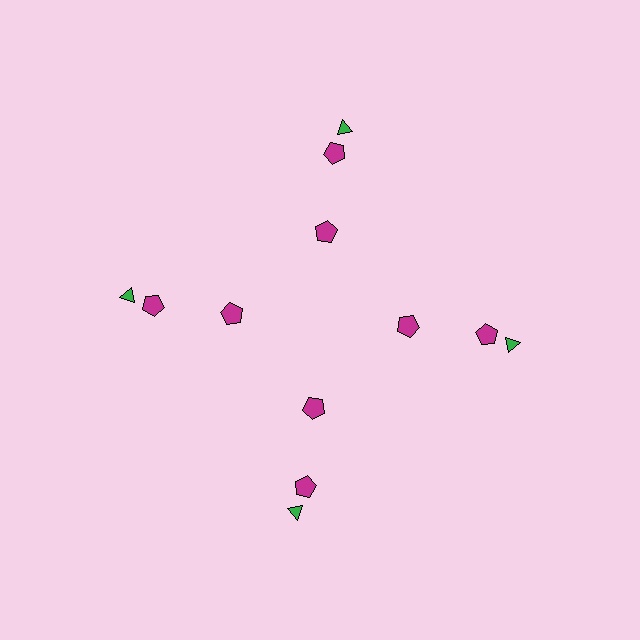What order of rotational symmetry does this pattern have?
This pattern has 4-fold rotational symmetry.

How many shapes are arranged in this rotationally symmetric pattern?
There are 12 shapes, arranged in 4 groups of 3.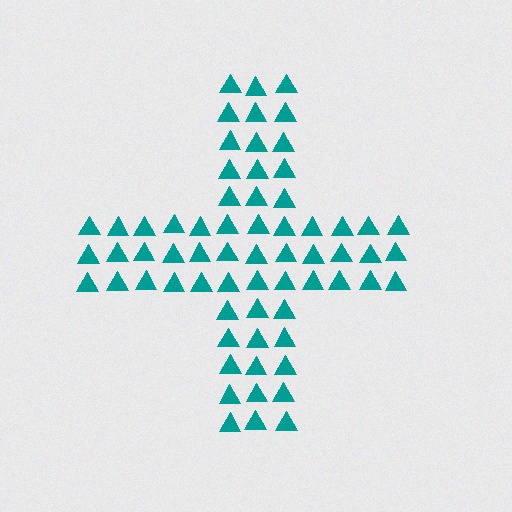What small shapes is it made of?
It is made of small triangles.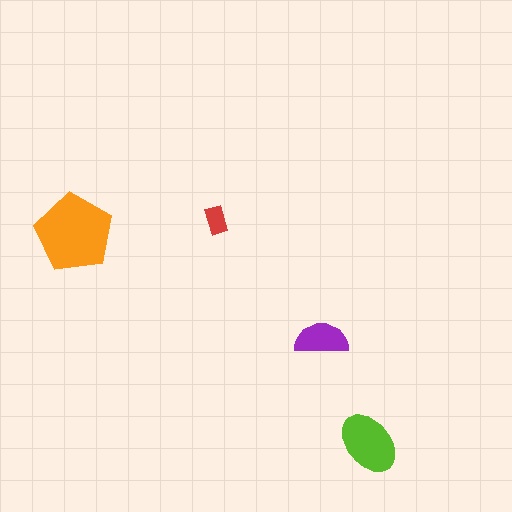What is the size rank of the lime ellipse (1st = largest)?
2nd.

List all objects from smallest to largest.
The red rectangle, the purple semicircle, the lime ellipse, the orange pentagon.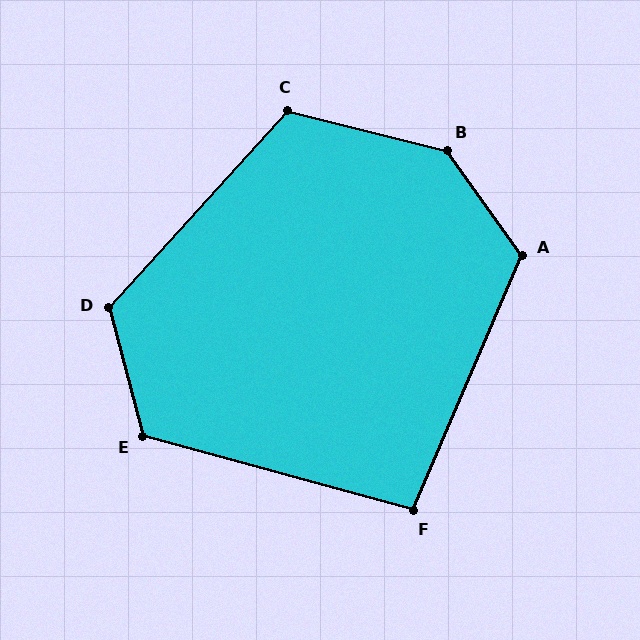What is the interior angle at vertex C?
Approximately 118 degrees (obtuse).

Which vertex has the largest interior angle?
B, at approximately 140 degrees.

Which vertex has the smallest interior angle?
F, at approximately 98 degrees.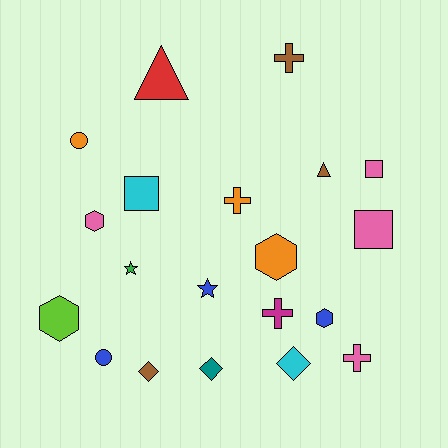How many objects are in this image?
There are 20 objects.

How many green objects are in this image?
There is 1 green object.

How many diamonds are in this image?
There are 3 diamonds.